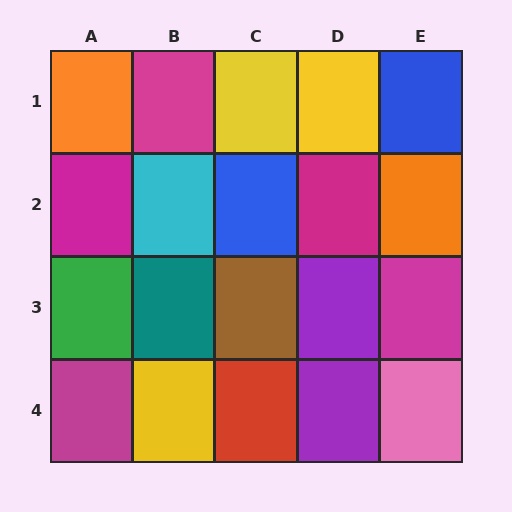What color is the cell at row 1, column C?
Yellow.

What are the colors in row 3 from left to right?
Green, teal, brown, purple, magenta.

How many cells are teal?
1 cell is teal.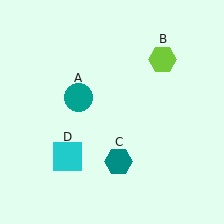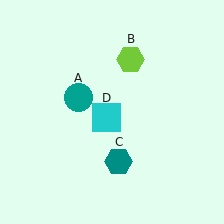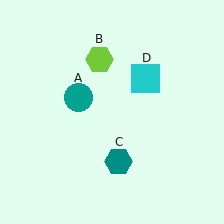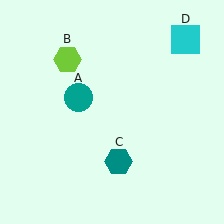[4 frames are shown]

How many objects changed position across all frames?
2 objects changed position: lime hexagon (object B), cyan square (object D).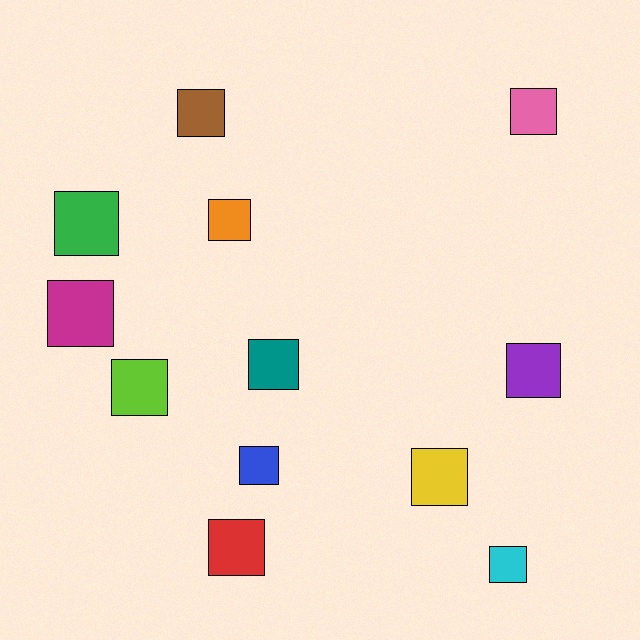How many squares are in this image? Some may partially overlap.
There are 12 squares.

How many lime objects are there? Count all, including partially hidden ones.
There is 1 lime object.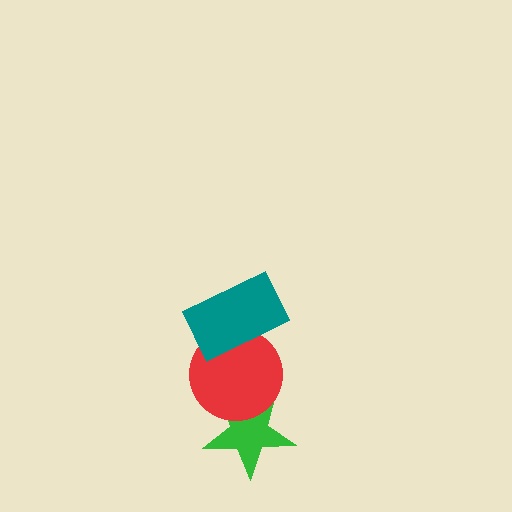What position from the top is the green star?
The green star is 3rd from the top.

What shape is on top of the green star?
The red circle is on top of the green star.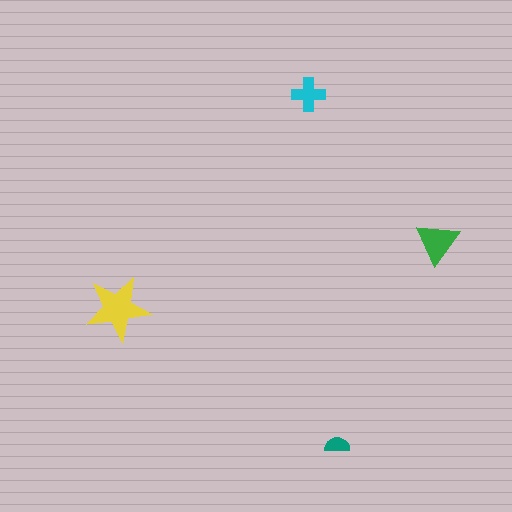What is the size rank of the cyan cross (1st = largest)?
3rd.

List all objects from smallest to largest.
The teal semicircle, the cyan cross, the green triangle, the yellow star.